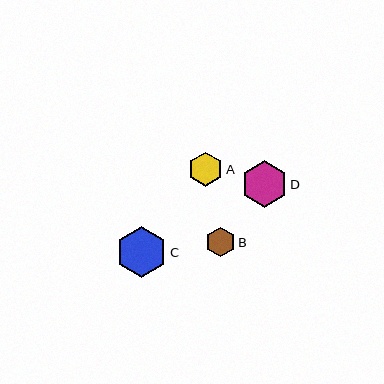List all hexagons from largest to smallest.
From largest to smallest: C, D, A, B.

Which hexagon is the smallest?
Hexagon B is the smallest with a size of approximately 29 pixels.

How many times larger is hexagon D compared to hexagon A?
Hexagon D is approximately 1.3 times the size of hexagon A.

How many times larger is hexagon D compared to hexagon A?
Hexagon D is approximately 1.3 times the size of hexagon A.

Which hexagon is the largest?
Hexagon C is the largest with a size of approximately 51 pixels.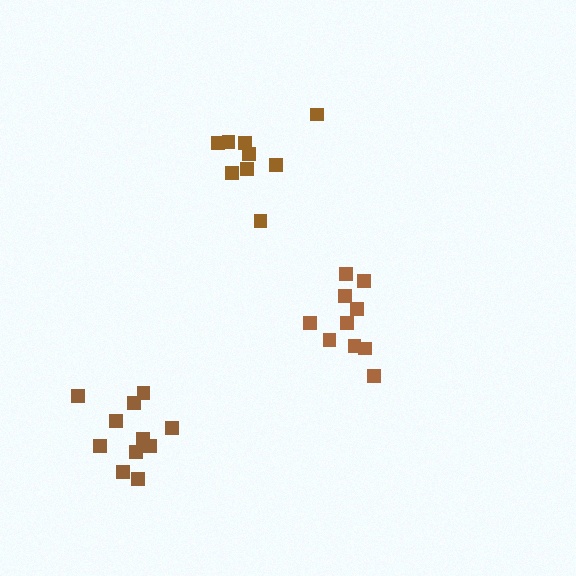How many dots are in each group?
Group 1: 11 dots, Group 2: 9 dots, Group 3: 10 dots (30 total).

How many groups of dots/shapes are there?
There are 3 groups.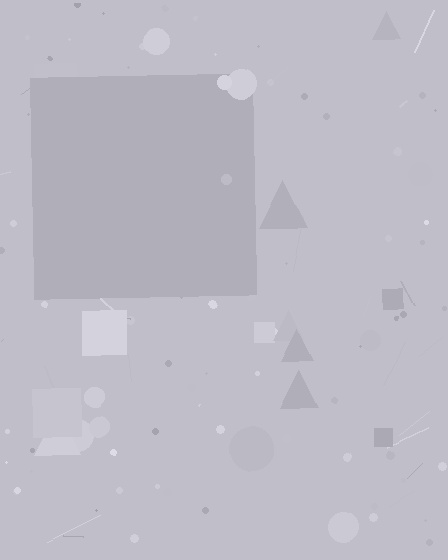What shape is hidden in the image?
A square is hidden in the image.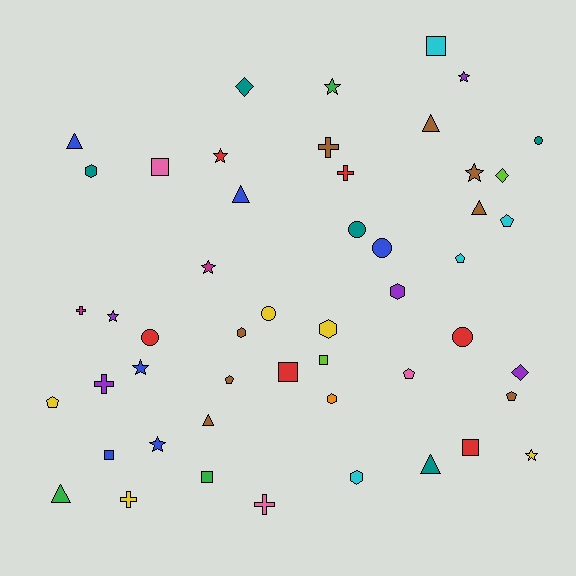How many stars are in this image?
There are 9 stars.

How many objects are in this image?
There are 50 objects.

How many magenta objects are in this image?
There are 2 magenta objects.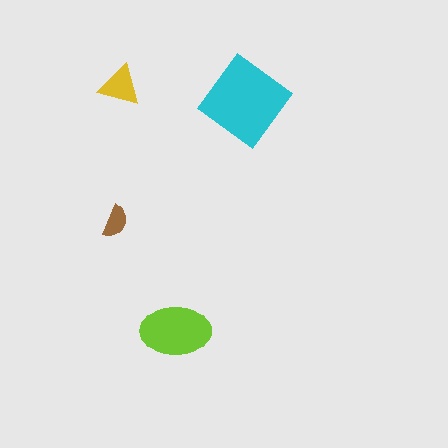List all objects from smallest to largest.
The brown semicircle, the yellow triangle, the lime ellipse, the cyan diamond.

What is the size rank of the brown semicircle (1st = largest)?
4th.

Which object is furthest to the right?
The cyan diamond is rightmost.